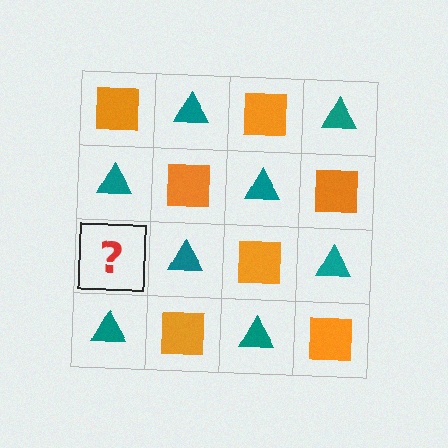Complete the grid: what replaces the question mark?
The question mark should be replaced with an orange square.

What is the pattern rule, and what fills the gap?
The rule is that it alternates orange square and teal triangle in a checkerboard pattern. The gap should be filled with an orange square.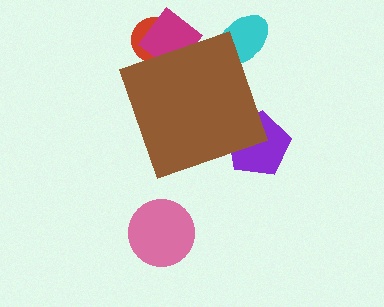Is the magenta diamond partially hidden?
Yes, the magenta diamond is partially hidden behind the brown diamond.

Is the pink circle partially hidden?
No, the pink circle is fully visible.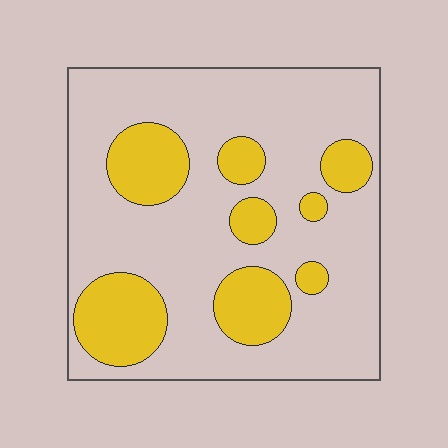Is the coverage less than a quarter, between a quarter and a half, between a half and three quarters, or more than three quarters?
Between a quarter and a half.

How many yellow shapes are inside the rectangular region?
8.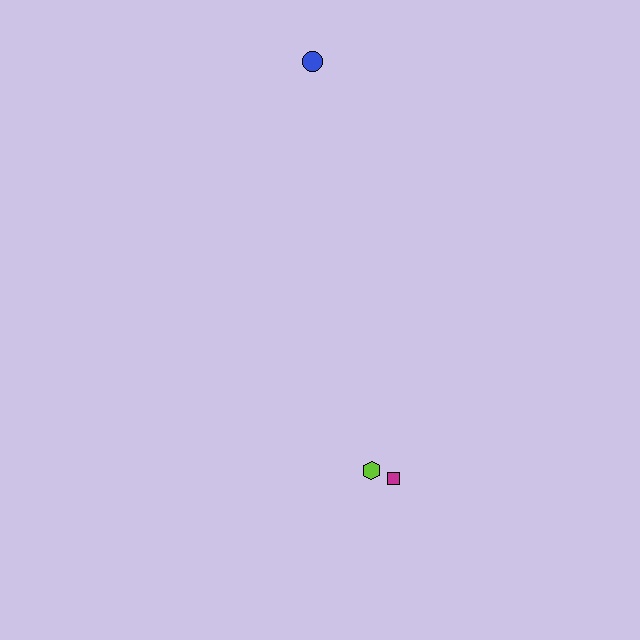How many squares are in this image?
There is 1 square.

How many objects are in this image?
There are 3 objects.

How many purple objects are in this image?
There are no purple objects.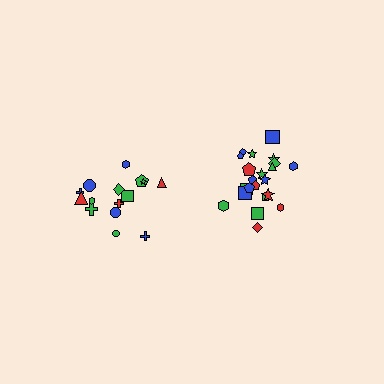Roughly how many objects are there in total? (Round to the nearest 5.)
Roughly 35 objects in total.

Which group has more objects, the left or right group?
The right group.